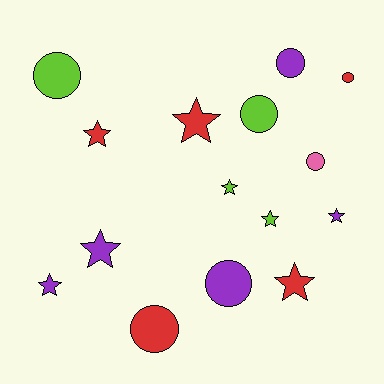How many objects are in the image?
There are 15 objects.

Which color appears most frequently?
Purple, with 5 objects.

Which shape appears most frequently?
Star, with 8 objects.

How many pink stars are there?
There are no pink stars.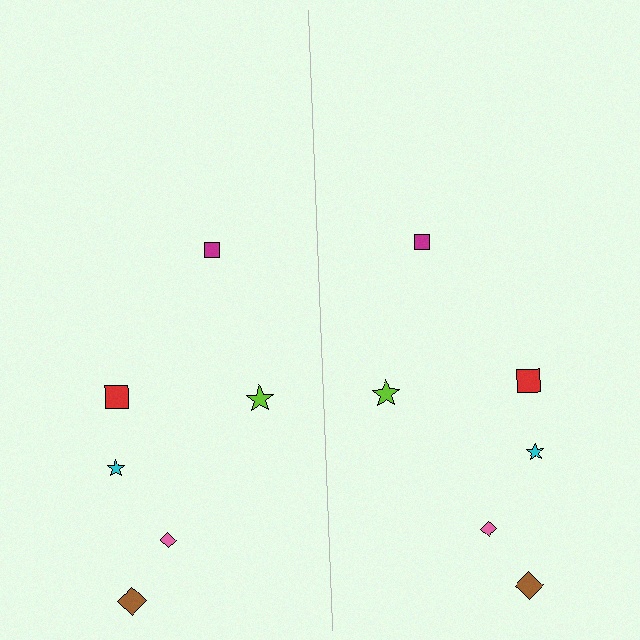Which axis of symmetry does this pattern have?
The pattern has a vertical axis of symmetry running through the center of the image.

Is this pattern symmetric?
Yes, this pattern has bilateral (reflection) symmetry.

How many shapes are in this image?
There are 12 shapes in this image.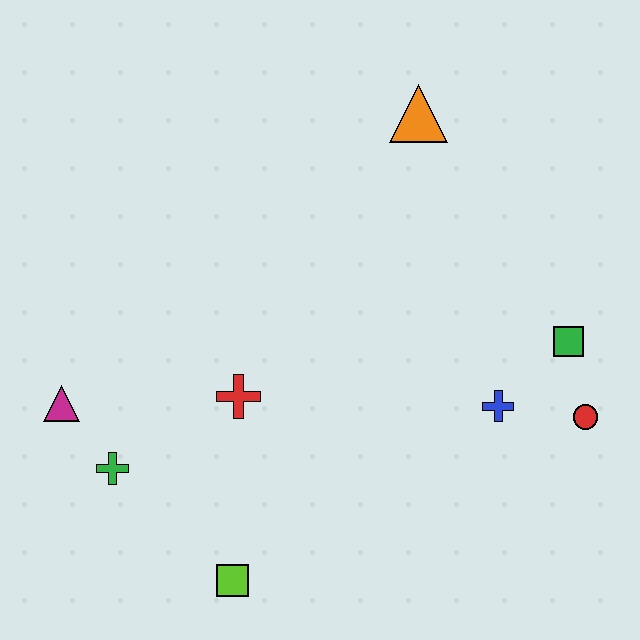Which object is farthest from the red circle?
The magenta triangle is farthest from the red circle.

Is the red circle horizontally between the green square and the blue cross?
No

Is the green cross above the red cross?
No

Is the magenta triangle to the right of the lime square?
No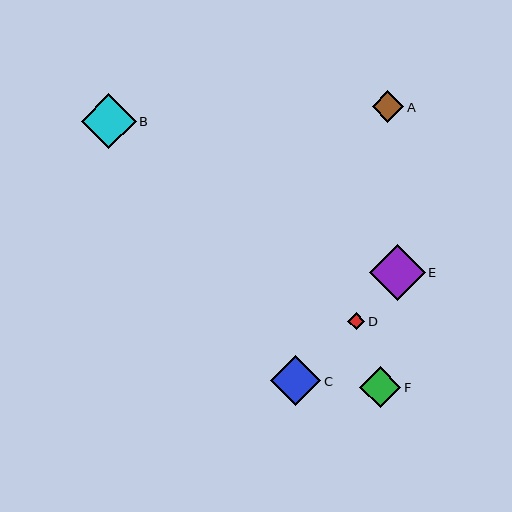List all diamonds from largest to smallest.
From largest to smallest: E, B, C, F, A, D.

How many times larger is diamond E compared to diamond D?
Diamond E is approximately 3.3 times the size of diamond D.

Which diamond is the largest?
Diamond E is the largest with a size of approximately 56 pixels.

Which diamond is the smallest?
Diamond D is the smallest with a size of approximately 17 pixels.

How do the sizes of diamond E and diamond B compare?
Diamond E and diamond B are approximately the same size.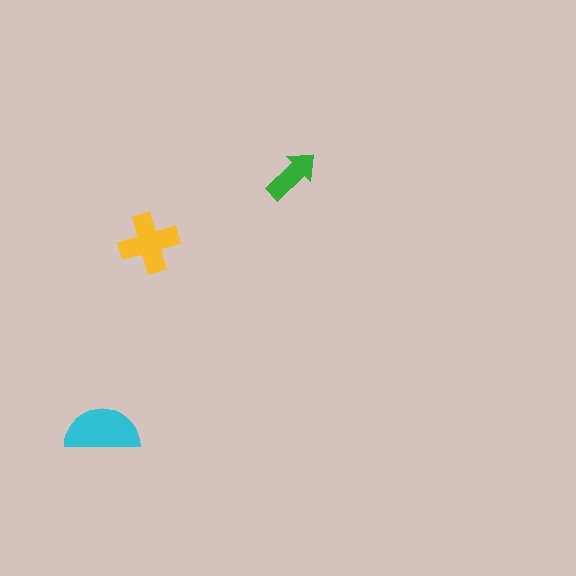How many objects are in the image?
There are 3 objects in the image.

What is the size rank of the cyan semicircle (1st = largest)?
1st.